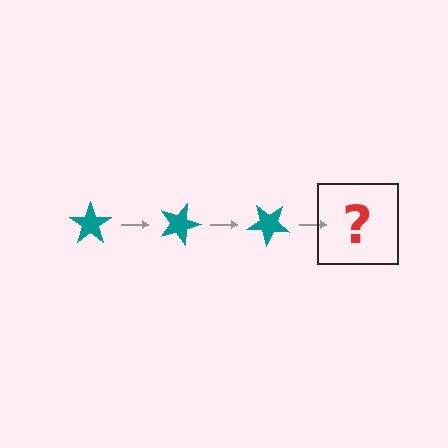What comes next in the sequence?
The next element should be a teal star rotated 60 degrees.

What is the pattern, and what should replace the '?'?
The pattern is that the star rotates 20 degrees each step. The '?' should be a teal star rotated 60 degrees.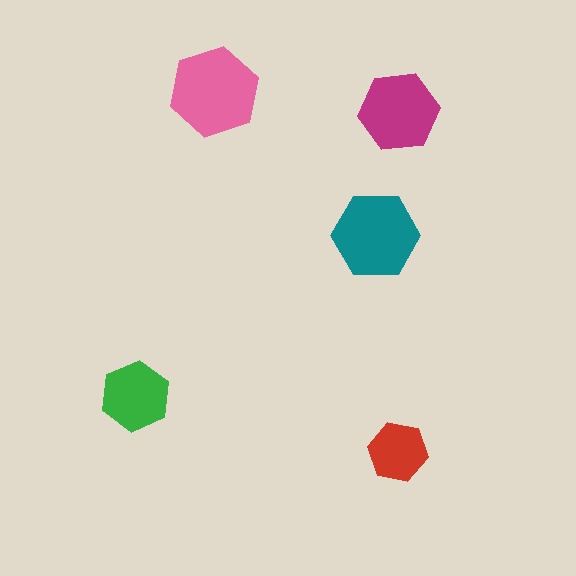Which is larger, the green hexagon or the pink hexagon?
The pink one.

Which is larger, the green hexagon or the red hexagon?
The green one.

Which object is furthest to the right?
The magenta hexagon is rightmost.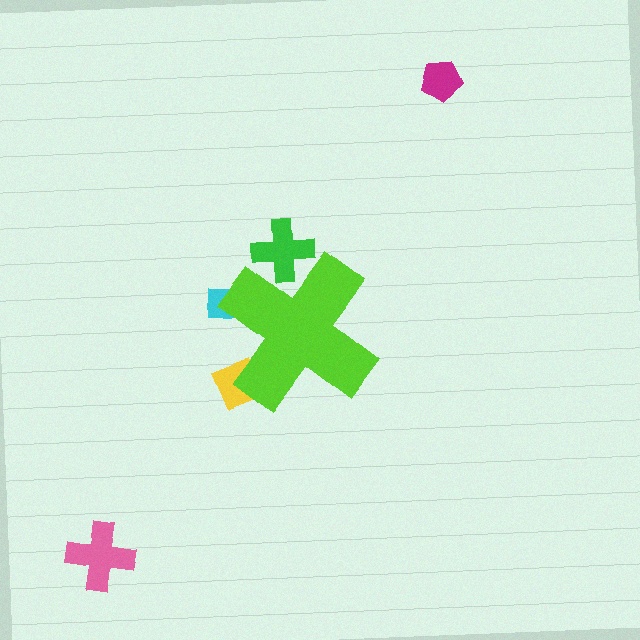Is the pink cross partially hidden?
No, the pink cross is fully visible.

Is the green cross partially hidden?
Yes, the green cross is partially hidden behind the lime cross.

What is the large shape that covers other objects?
A lime cross.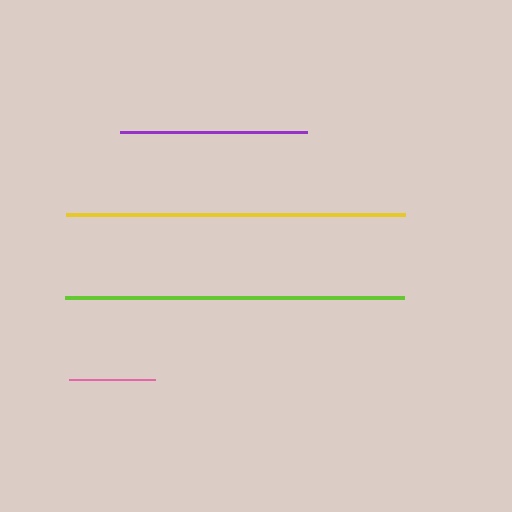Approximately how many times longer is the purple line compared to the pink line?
The purple line is approximately 2.2 times the length of the pink line.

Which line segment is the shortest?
The pink line is the shortest at approximately 86 pixels.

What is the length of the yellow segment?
The yellow segment is approximately 339 pixels long.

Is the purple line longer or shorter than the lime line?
The lime line is longer than the purple line.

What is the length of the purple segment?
The purple segment is approximately 187 pixels long.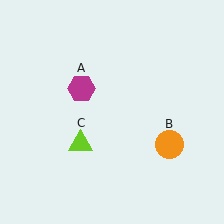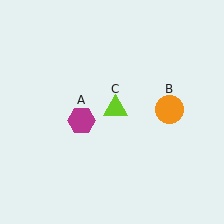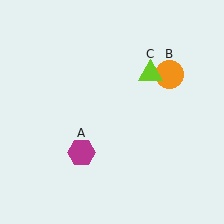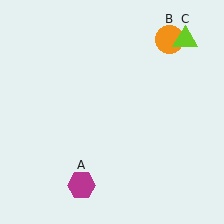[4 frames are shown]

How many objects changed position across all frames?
3 objects changed position: magenta hexagon (object A), orange circle (object B), lime triangle (object C).